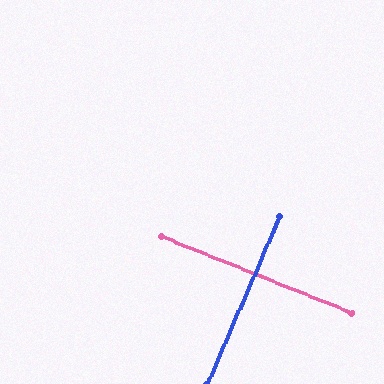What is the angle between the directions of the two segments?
Approximately 89 degrees.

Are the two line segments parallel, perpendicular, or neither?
Perpendicular — they meet at approximately 89°.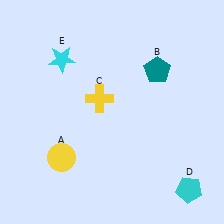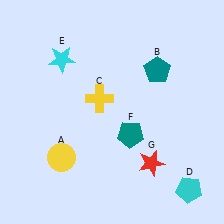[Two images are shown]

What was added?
A teal pentagon (F), a red star (G) were added in Image 2.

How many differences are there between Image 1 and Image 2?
There are 2 differences between the two images.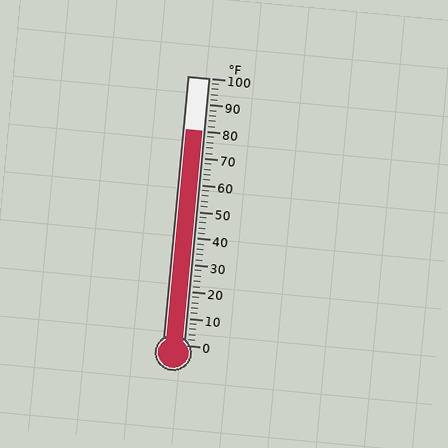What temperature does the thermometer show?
The thermometer shows approximately 80°F.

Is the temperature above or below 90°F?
The temperature is below 90°F.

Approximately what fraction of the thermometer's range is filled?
The thermometer is filled to approximately 80% of its range.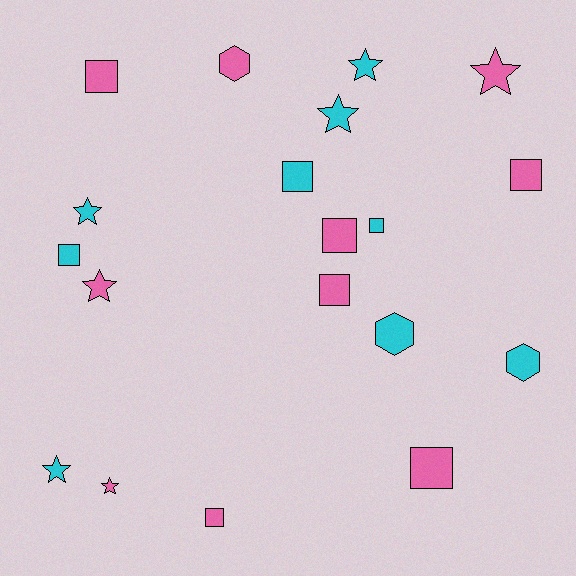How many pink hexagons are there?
There is 1 pink hexagon.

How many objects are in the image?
There are 19 objects.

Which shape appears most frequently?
Square, with 9 objects.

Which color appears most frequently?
Pink, with 10 objects.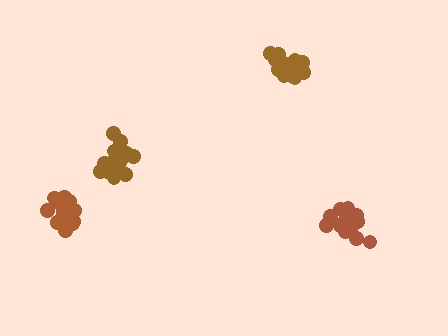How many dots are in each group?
Group 1: 15 dots, Group 2: 14 dots, Group 3: 17 dots, Group 4: 16 dots (62 total).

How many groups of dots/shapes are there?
There are 4 groups.